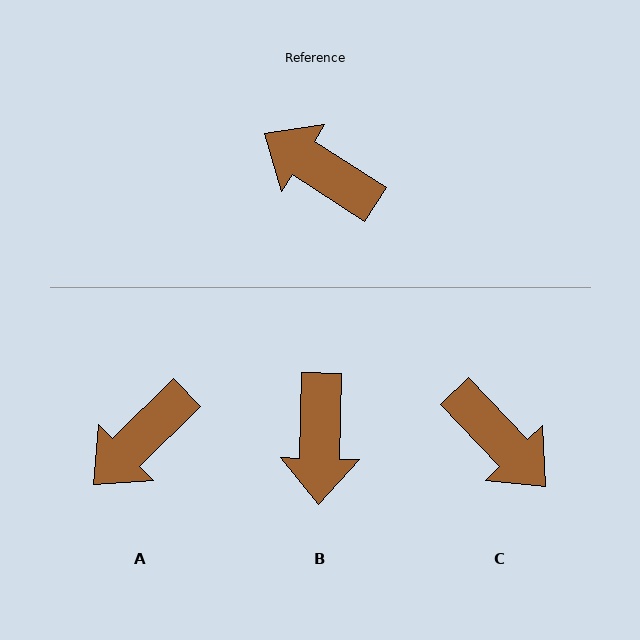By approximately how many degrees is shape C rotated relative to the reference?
Approximately 167 degrees counter-clockwise.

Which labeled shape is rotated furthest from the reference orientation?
C, about 167 degrees away.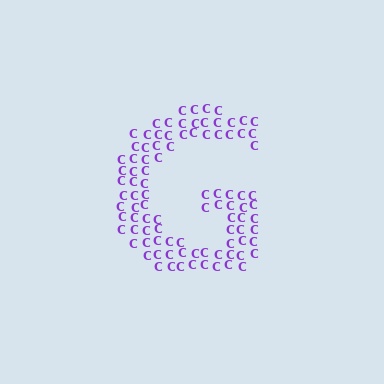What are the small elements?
The small elements are letter C's.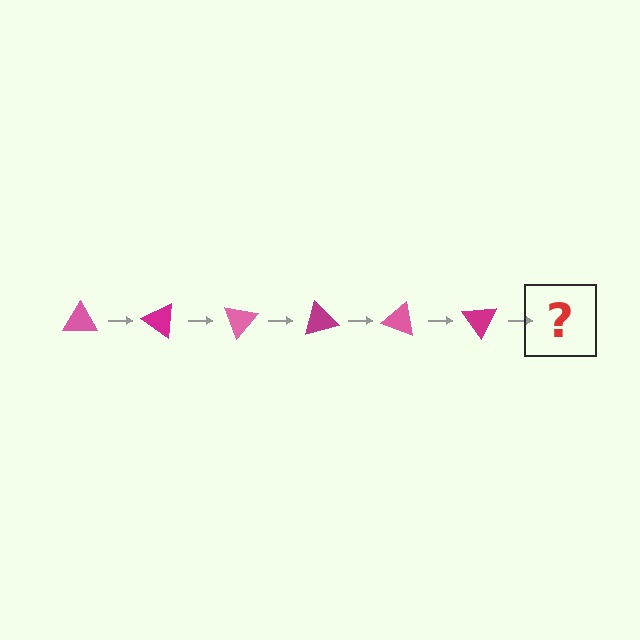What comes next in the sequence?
The next element should be a pink triangle, rotated 210 degrees from the start.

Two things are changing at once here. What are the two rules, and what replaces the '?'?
The two rules are that it rotates 35 degrees each step and the color cycles through pink and magenta. The '?' should be a pink triangle, rotated 210 degrees from the start.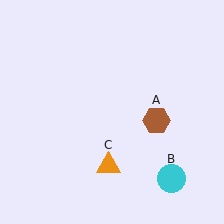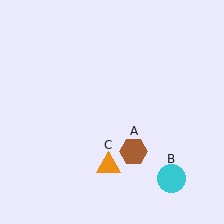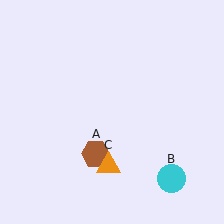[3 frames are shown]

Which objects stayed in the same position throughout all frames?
Cyan circle (object B) and orange triangle (object C) remained stationary.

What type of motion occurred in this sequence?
The brown hexagon (object A) rotated clockwise around the center of the scene.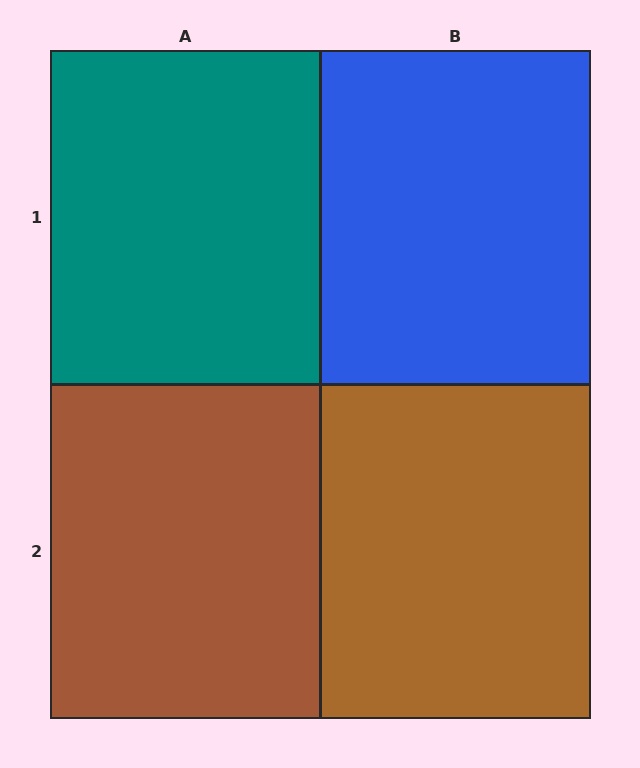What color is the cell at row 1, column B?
Blue.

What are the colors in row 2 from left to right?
Brown, brown.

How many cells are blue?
1 cell is blue.